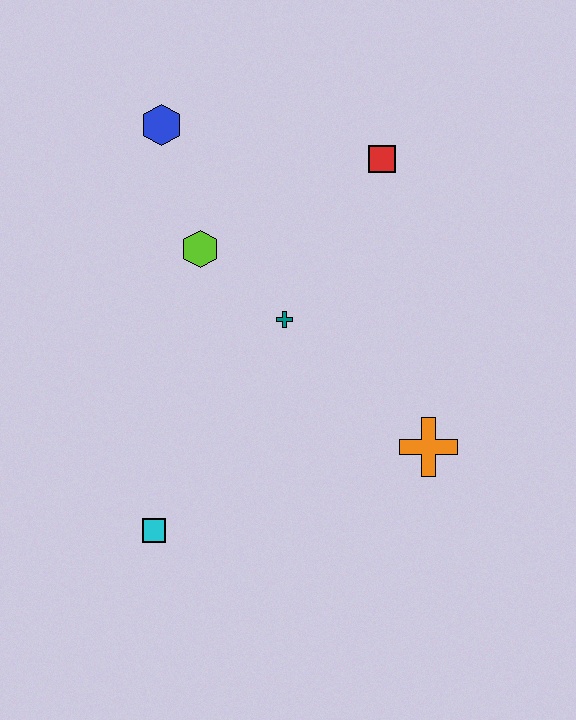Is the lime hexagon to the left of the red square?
Yes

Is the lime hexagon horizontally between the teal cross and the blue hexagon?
Yes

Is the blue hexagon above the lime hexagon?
Yes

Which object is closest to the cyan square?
The teal cross is closest to the cyan square.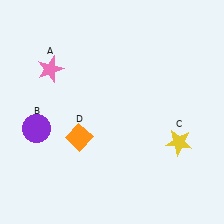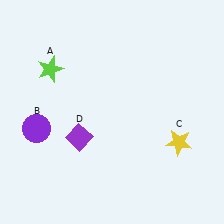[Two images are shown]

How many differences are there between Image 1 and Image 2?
There are 2 differences between the two images.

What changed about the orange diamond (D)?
In Image 1, D is orange. In Image 2, it changed to purple.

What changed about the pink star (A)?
In Image 1, A is pink. In Image 2, it changed to lime.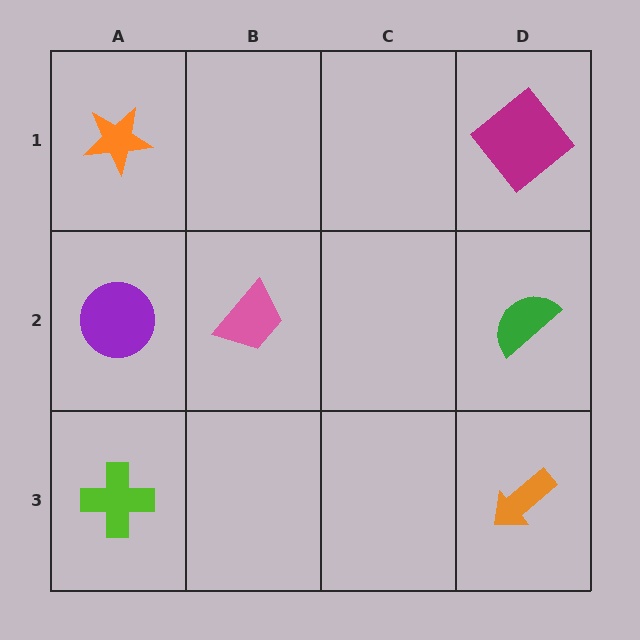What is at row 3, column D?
An orange arrow.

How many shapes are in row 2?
3 shapes.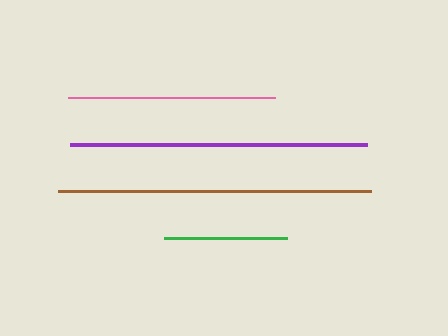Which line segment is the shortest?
The green line is the shortest at approximately 123 pixels.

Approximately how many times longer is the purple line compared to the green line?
The purple line is approximately 2.4 times the length of the green line.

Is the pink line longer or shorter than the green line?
The pink line is longer than the green line.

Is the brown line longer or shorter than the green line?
The brown line is longer than the green line.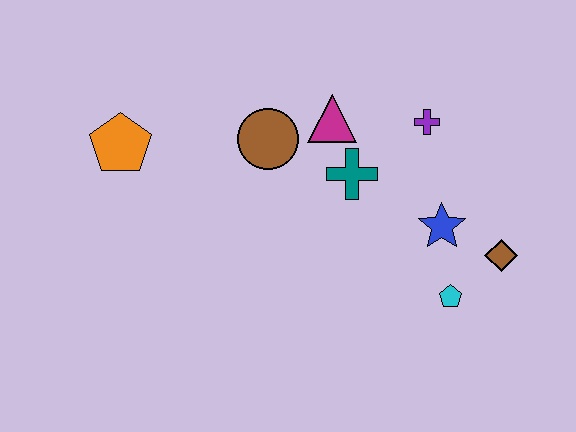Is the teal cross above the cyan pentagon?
Yes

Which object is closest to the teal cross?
The magenta triangle is closest to the teal cross.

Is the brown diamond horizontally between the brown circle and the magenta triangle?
No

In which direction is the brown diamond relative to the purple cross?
The brown diamond is below the purple cross.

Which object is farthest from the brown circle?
The brown diamond is farthest from the brown circle.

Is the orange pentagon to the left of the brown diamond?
Yes